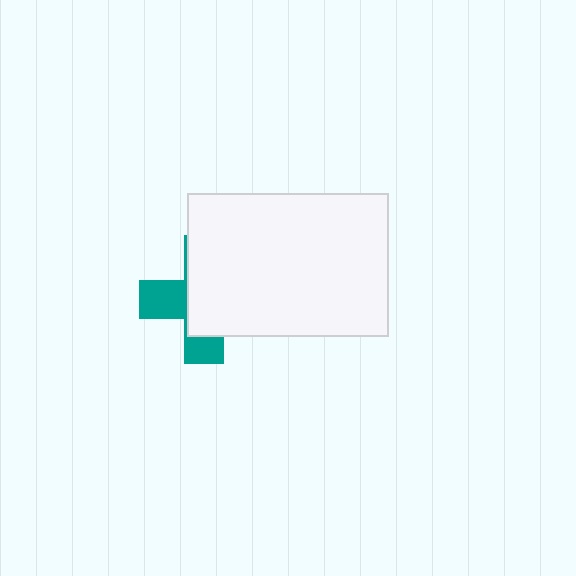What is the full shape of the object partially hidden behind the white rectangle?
The partially hidden object is a teal cross.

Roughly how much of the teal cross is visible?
A small part of it is visible (roughly 37%).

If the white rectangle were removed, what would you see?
You would see the complete teal cross.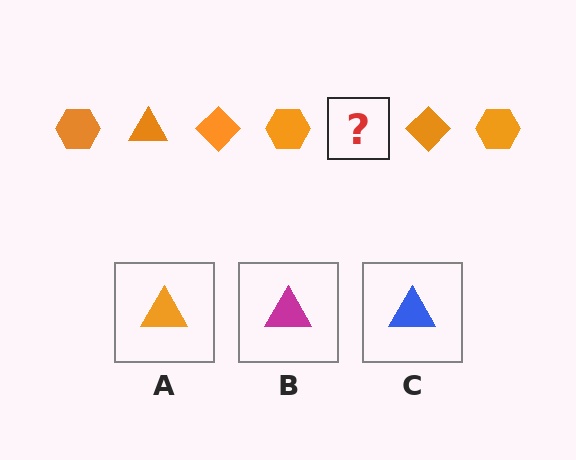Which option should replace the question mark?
Option A.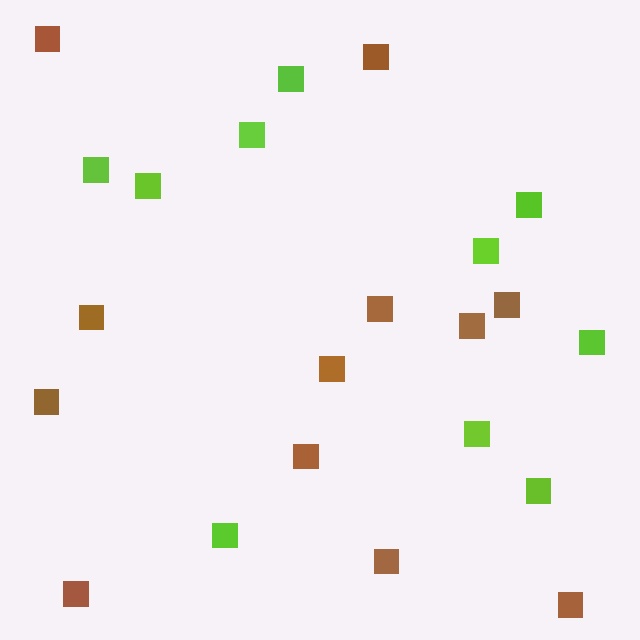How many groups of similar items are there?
There are 2 groups: one group of brown squares (12) and one group of lime squares (10).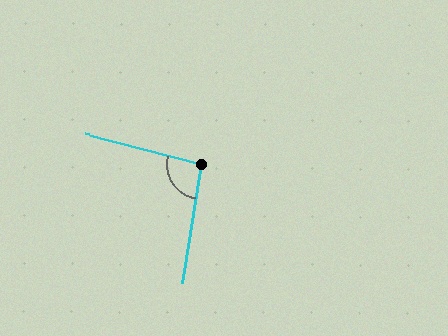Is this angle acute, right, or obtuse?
It is obtuse.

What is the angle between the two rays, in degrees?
Approximately 95 degrees.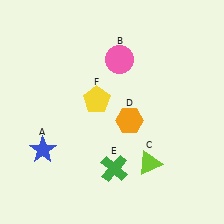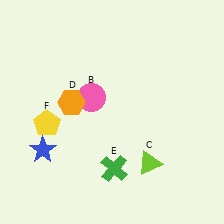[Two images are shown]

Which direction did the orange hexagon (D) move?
The orange hexagon (D) moved left.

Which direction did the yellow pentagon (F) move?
The yellow pentagon (F) moved left.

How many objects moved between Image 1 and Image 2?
3 objects moved between the two images.